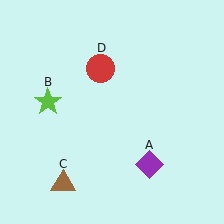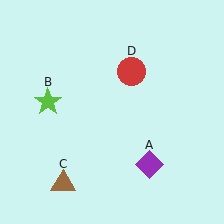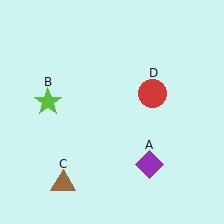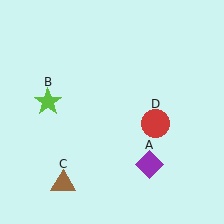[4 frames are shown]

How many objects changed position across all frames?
1 object changed position: red circle (object D).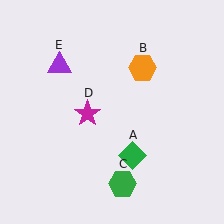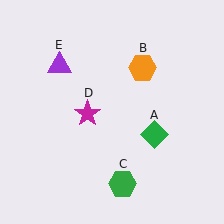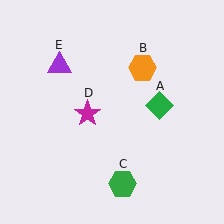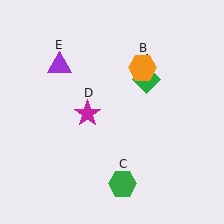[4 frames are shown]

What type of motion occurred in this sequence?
The green diamond (object A) rotated counterclockwise around the center of the scene.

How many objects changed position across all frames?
1 object changed position: green diamond (object A).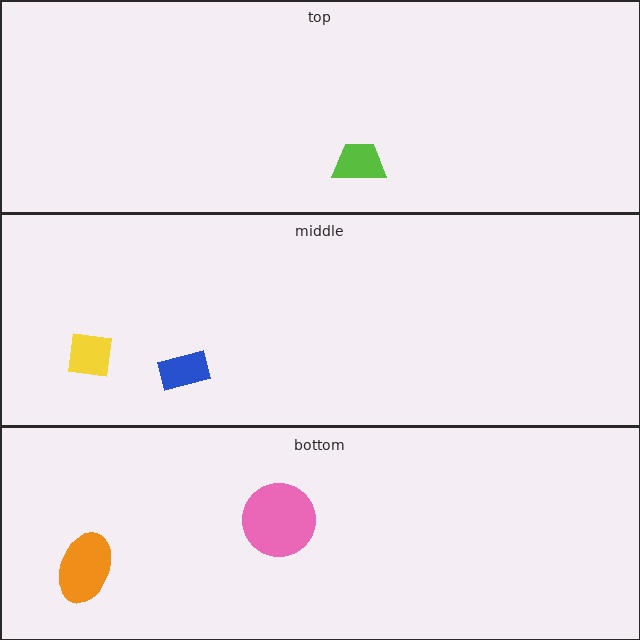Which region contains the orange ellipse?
The bottom region.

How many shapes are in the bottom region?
2.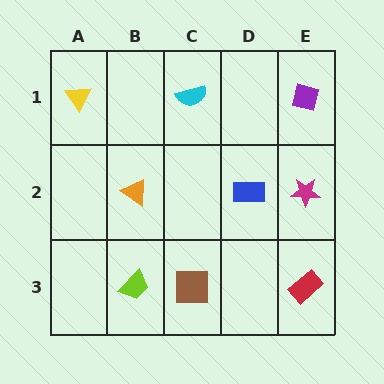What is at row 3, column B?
A lime trapezoid.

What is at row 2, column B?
An orange triangle.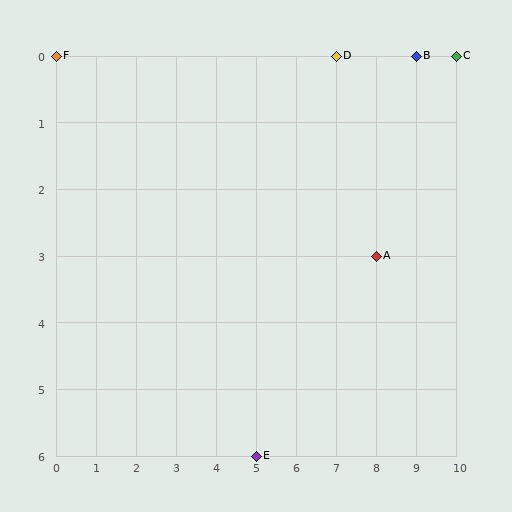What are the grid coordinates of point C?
Point C is at grid coordinates (10, 0).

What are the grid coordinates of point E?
Point E is at grid coordinates (5, 6).